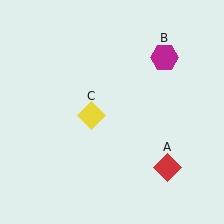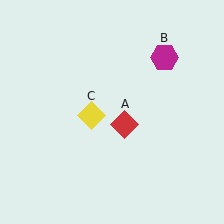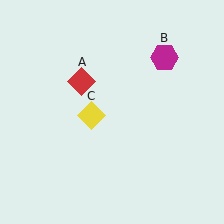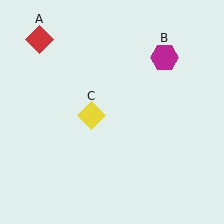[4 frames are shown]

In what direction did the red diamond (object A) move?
The red diamond (object A) moved up and to the left.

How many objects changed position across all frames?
1 object changed position: red diamond (object A).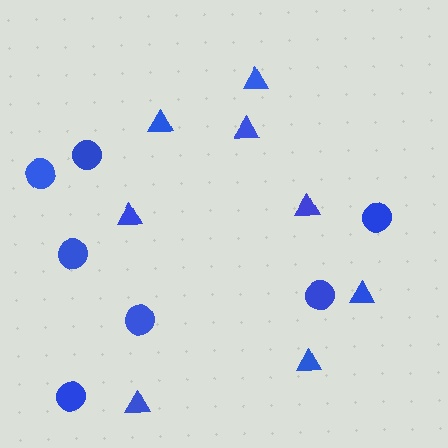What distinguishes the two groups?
There are 2 groups: one group of circles (7) and one group of triangles (8).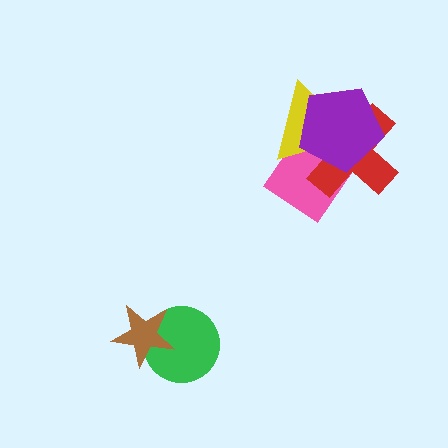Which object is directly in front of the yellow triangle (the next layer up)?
The red cross is directly in front of the yellow triangle.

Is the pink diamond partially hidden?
Yes, it is partially covered by another shape.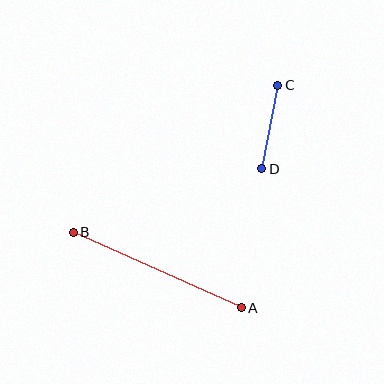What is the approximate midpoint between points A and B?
The midpoint is at approximately (157, 270) pixels.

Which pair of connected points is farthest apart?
Points A and B are farthest apart.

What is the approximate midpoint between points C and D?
The midpoint is at approximately (270, 127) pixels.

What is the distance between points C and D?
The distance is approximately 85 pixels.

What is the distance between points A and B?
The distance is approximately 184 pixels.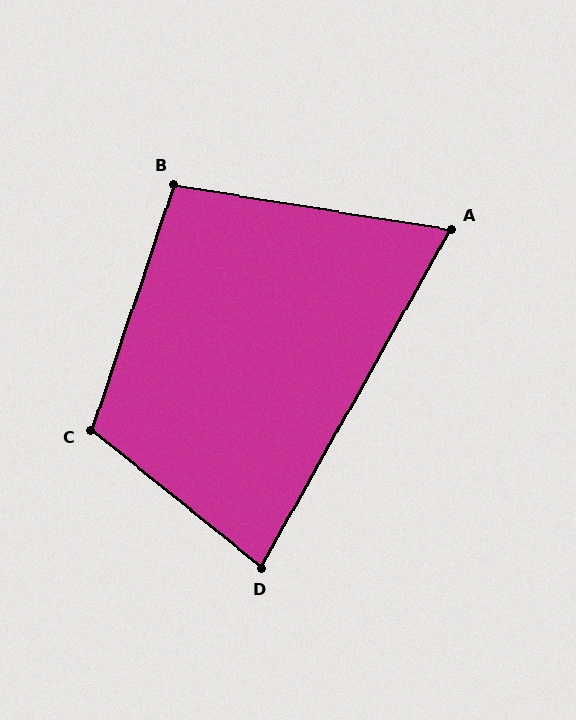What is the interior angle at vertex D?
Approximately 81 degrees (acute).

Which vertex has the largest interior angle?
C, at approximately 110 degrees.